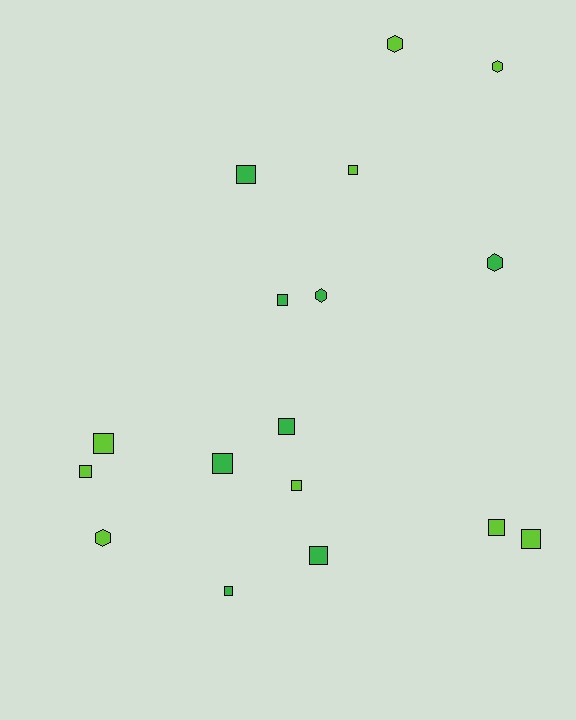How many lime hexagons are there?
There are 3 lime hexagons.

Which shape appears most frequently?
Square, with 12 objects.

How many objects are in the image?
There are 17 objects.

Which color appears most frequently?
Lime, with 9 objects.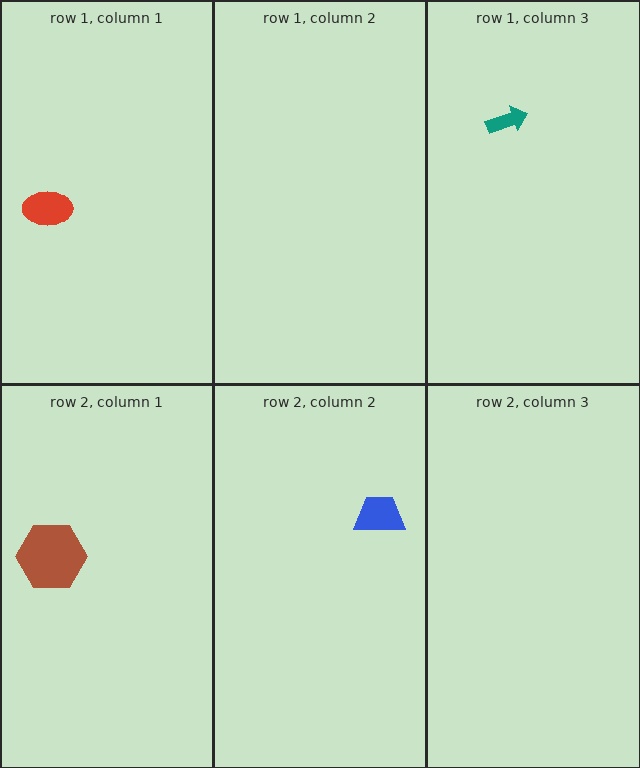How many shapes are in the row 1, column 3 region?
1.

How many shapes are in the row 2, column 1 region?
1.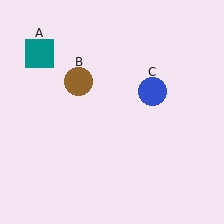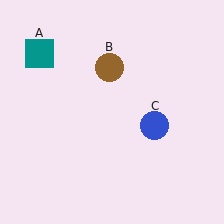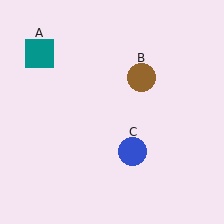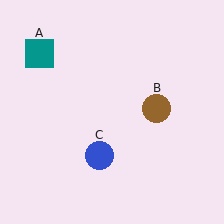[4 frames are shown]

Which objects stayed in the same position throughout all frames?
Teal square (object A) remained stationary.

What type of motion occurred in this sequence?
The brown circle (object B), blue circle (object C) rotated clockwise around the center of the scene.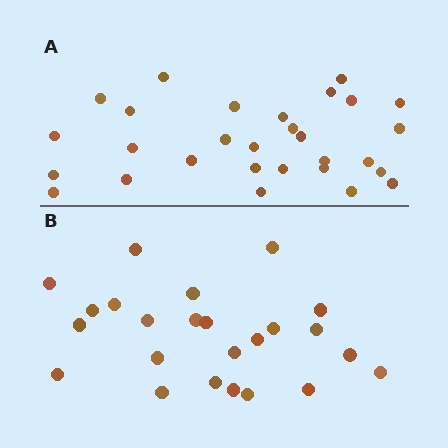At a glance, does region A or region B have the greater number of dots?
Region A (the top region) has more dots.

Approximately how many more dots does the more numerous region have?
Region A has about 5 more dots than region B.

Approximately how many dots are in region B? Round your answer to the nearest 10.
About 20 dots. (The exact count is 24, which rounds to 20.)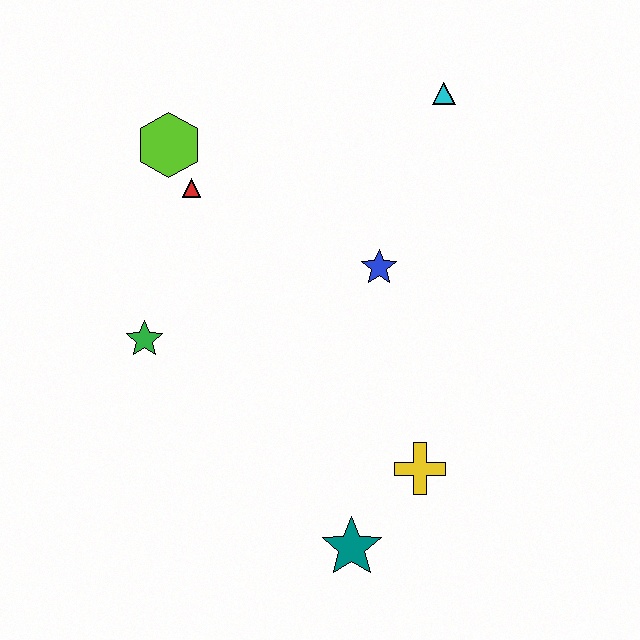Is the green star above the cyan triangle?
No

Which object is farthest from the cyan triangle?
The teal star is farthest from the cyan triangle.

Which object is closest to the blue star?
The cyan triangle is closest to the blue star.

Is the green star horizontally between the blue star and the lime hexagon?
No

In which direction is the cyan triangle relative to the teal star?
The cyan triangle is above the teal star.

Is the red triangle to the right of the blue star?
No